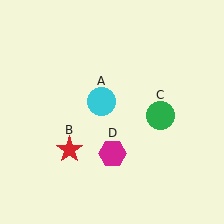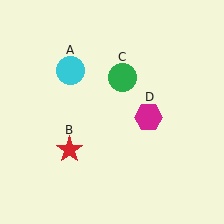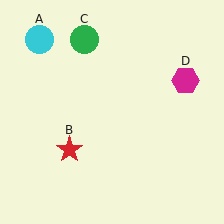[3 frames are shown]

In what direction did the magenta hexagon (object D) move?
The magenta hexagon (object D) moved up and to the right.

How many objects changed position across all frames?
3 objects changed position: cyan circle (object A), green circle (object C), magenta hexagon (object D).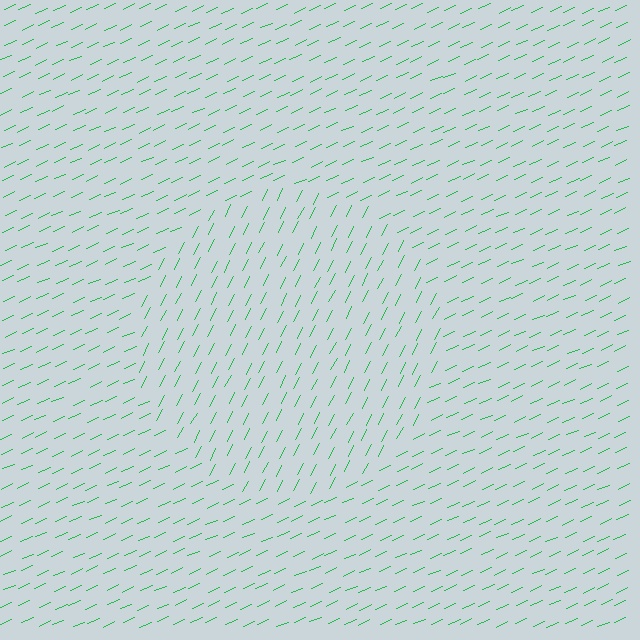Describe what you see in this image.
The image is filled with small green line segments. A circle region in the image has lines oriented differently from the surrounding lines, creating a visible texture boundary.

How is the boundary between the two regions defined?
The boundary is defined purely by a change in line orientation (approximately 39 degrees difference). All lines are the same color and thickness.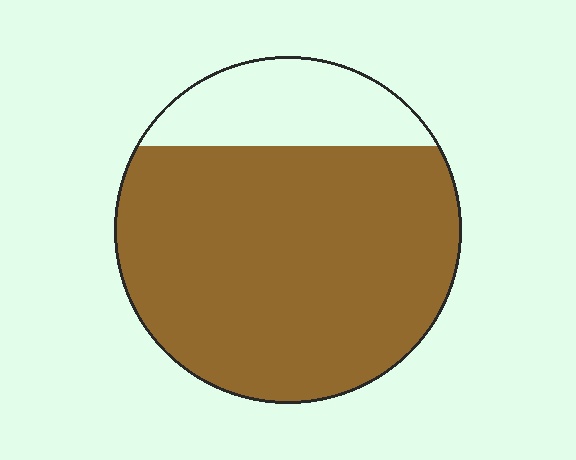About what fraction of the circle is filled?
About four fifths (4/5).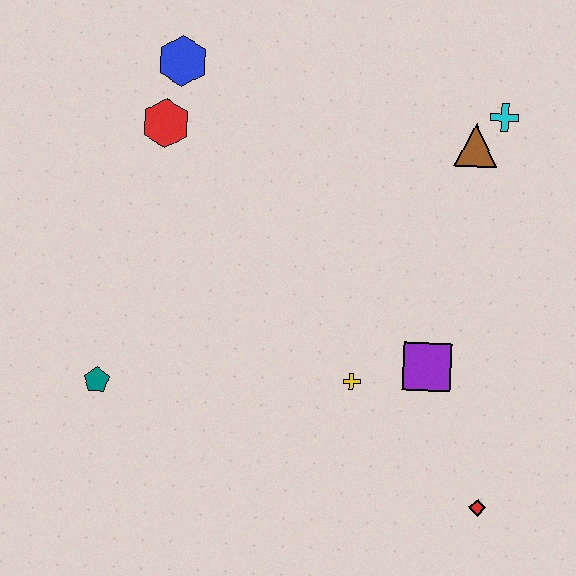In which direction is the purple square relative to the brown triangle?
The purple square is below the brown triangle.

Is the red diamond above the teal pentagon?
No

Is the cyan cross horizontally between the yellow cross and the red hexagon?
No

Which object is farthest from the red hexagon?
The red diamond is farthest from the red hexagon.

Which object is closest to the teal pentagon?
The yellow cross is closest to the teal pentagon.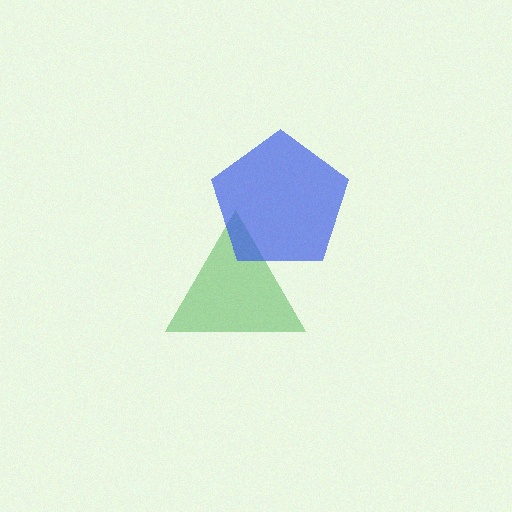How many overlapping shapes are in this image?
There are 2 overlapping shapes in the image.